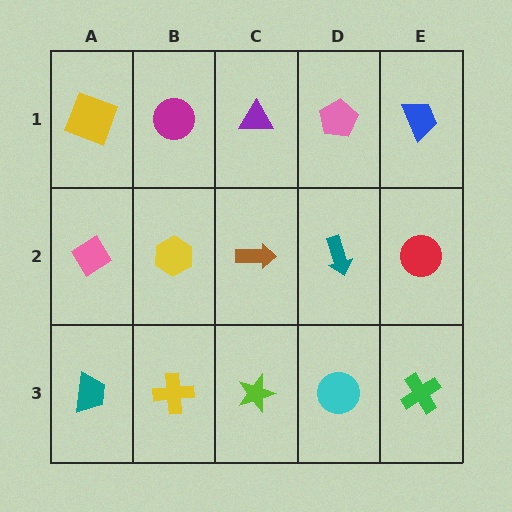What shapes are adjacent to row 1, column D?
A teal arrow (row 2, column D), a purple triangle (row 1, column C), a blue trapezoid (row 1, column E).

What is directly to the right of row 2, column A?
A yellow hexagon.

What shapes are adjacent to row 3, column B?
A yellow hexagon (row 2, column B), a teal trapezoid (row 3, column A), a lime star (row 3, column C).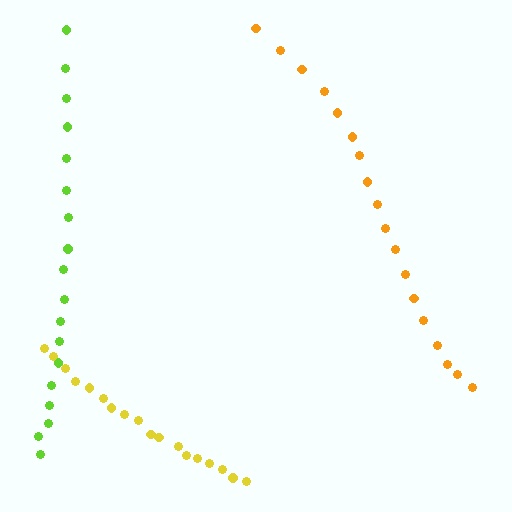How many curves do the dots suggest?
There are 3 distinct paths.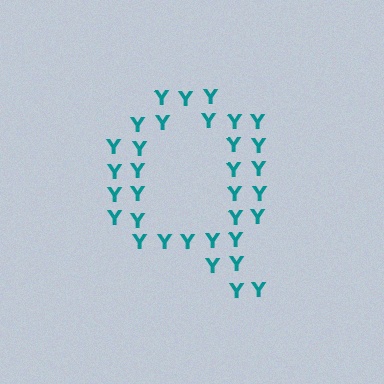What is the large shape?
The large shape is the letter Q.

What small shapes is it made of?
It is made of small letter Y's.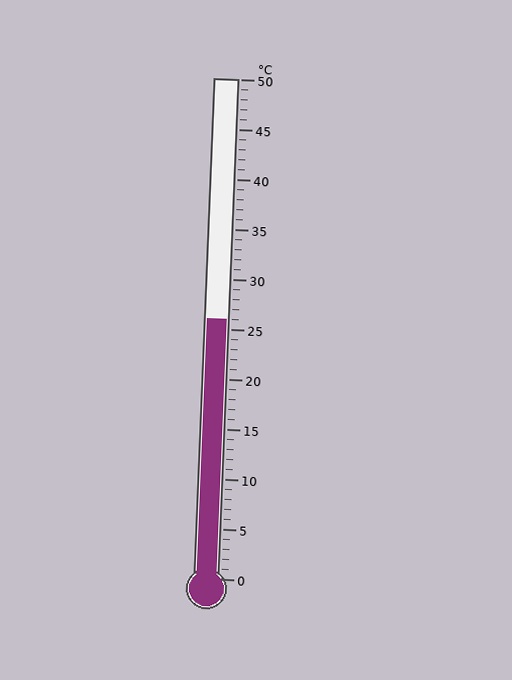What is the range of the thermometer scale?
The thermometer scale ranges from 0°C to 50°C.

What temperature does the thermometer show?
The thermometer shows approximately 26°C.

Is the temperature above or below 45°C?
The temperature is below 45°C.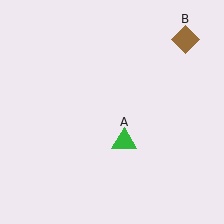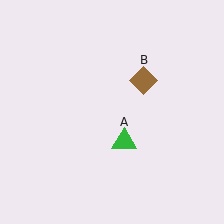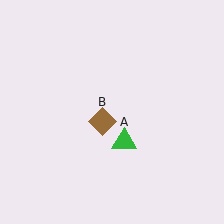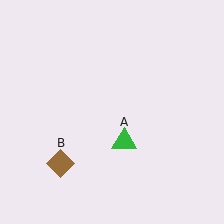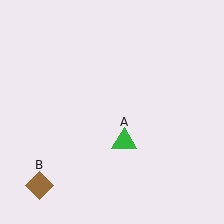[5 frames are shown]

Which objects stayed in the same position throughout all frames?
Green triangle (object A) remained stationary.